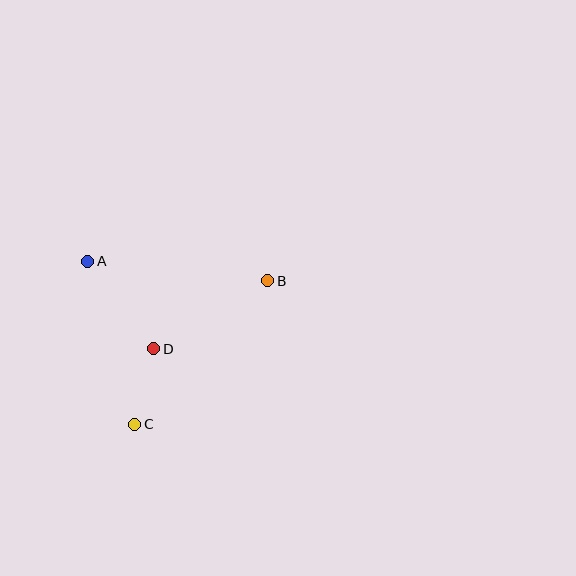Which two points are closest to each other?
Points C and D are closest to each other.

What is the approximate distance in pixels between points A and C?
The distance between A and C is approximately 170 pixels.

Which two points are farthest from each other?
Points B and C are farthest from each other.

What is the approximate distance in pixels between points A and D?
The distance between A and D is approximately 110 pixels.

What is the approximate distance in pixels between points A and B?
The distance between A and B is approximately 181 pixels.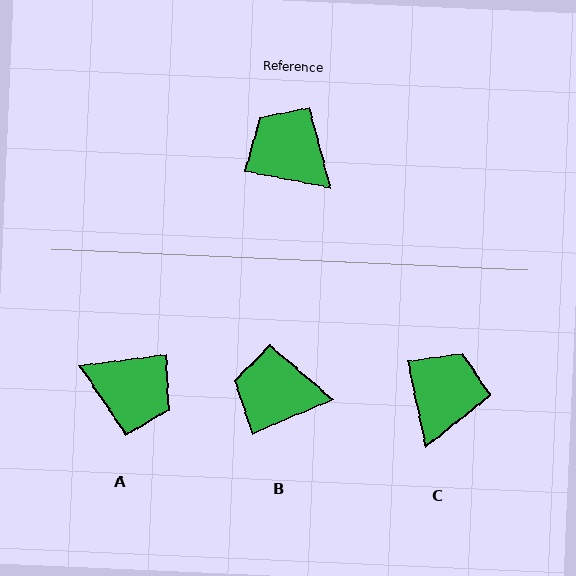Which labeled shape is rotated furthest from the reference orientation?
A, about 161 degrees away.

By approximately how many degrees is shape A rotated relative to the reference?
Approximately 161 degrees clockwise.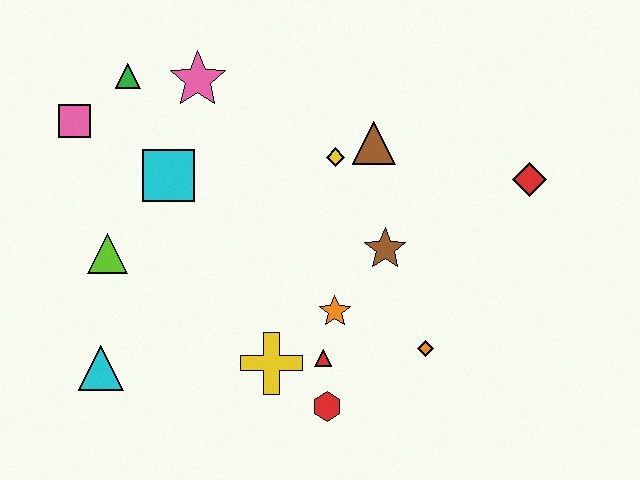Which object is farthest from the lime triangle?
The red diamond is farthest from the lime triangle.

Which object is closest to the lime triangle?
The cyan square is closest to the lime triangle.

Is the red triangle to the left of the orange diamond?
Yes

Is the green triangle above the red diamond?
Yes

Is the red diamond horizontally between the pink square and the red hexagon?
No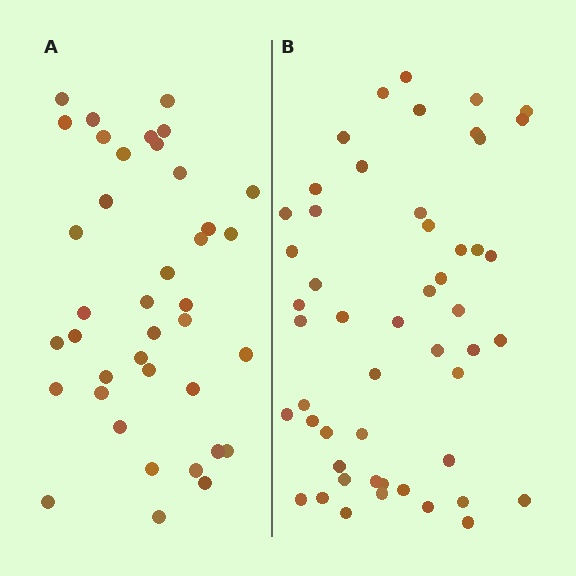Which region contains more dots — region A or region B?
Region B (the right region) has more dots.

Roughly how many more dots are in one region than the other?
Region B has roughly 12 or so more dots than region A.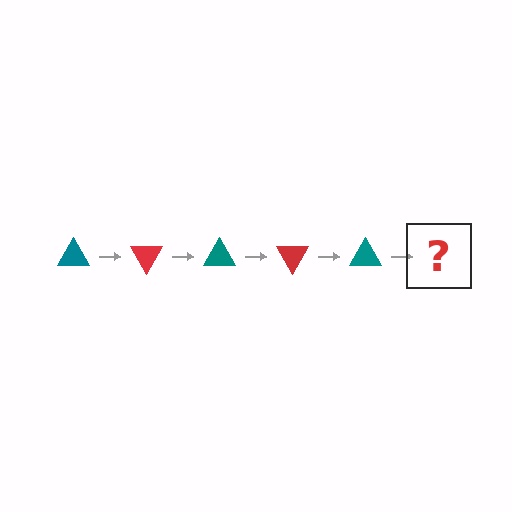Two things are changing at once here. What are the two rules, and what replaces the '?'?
The two rules are that it rotates 60 degrees each step and the color cycles through teal and red. The '?' should be a red triangle, rotated 300 degrees from the start.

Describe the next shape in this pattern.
It should be a red triangle, rotated 300 degrees from the start.